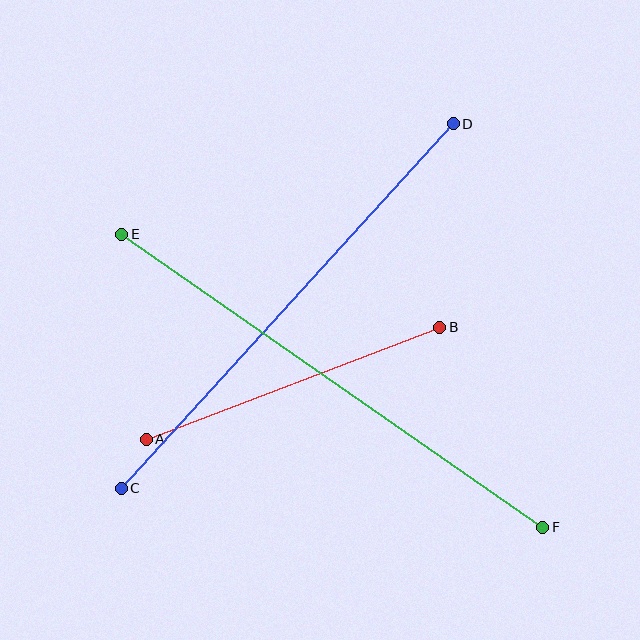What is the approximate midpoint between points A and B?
The midpoint is at approximately (293, 383) pixels.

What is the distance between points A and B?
The distance is approximately 314 pixels.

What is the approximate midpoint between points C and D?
The midpoint is at approximately (287, 306) pixels.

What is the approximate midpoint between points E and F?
The midpoint is at approximately (332, 381) pixels.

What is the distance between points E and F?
The distance is approximately 513 pixels.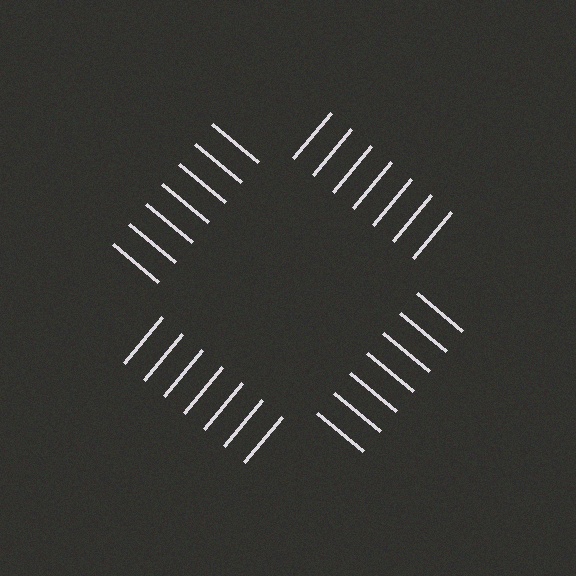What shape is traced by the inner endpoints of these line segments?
An illusory square — the line segments terminate on its edges but no continuous stroke is drawn.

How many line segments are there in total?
28 — 7 along each of the 4 edges.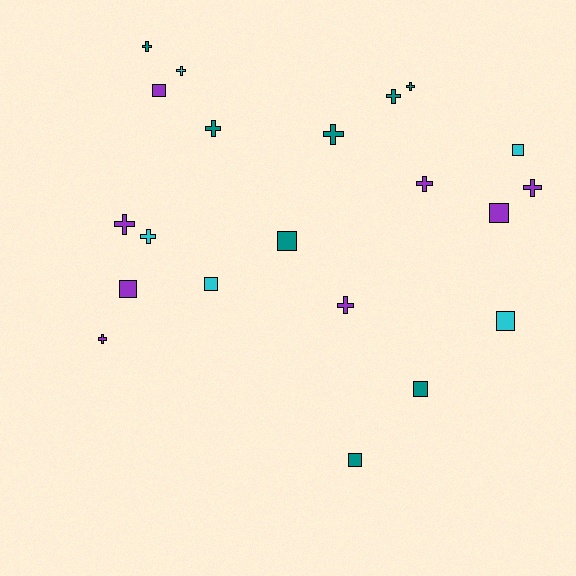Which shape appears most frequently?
Cross, with 12 objects.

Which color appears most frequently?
Teal, with 8 objects.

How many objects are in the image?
There are 21 objects.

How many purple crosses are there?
There are 5 purple crosses.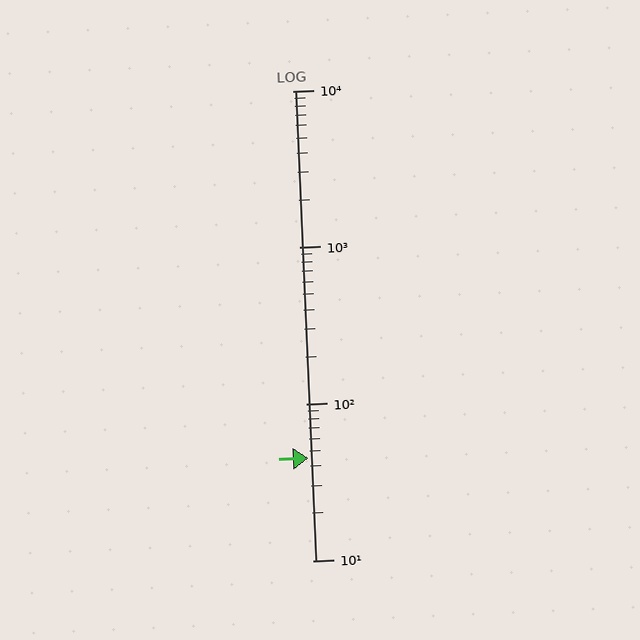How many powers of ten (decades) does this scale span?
The scale spans 3 decades, from 10 to 10000.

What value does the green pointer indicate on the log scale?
The pointer indicates approximately 45.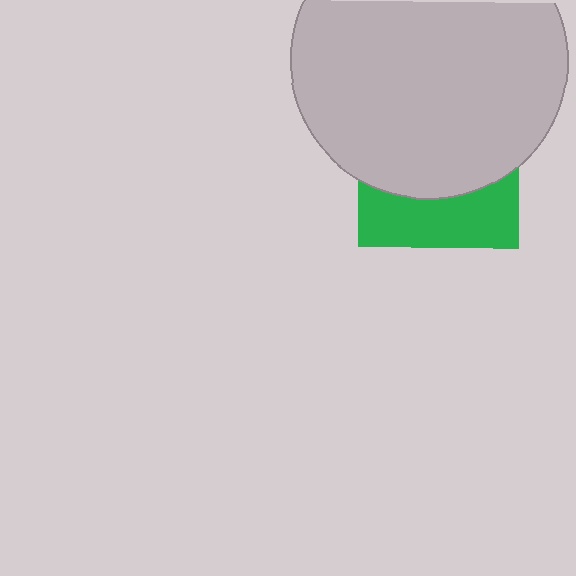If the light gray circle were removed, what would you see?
You would see the complete green square.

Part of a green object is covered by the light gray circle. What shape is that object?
It is a square.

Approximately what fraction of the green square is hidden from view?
Roughly 65% of the green square is hidden behind the light gray circle.